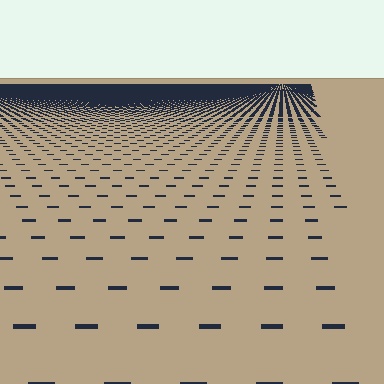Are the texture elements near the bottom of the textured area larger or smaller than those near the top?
Larger. Near the bottom, elements are closer to the viewer and appear at a bigger on-screen size.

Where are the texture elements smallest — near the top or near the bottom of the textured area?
Near the top.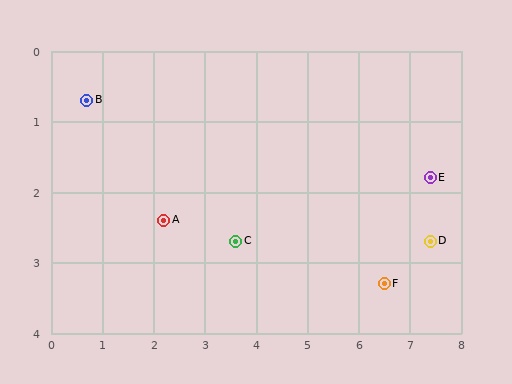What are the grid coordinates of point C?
Point C is at approximately (3.6, 2.7).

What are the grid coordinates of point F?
Point F is at approximately (6.5, 3.3).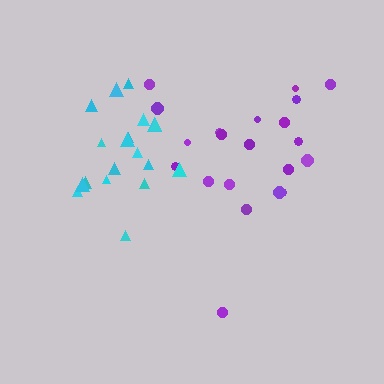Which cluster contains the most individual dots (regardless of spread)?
Purple (21).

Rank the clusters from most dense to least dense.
cyan, purple.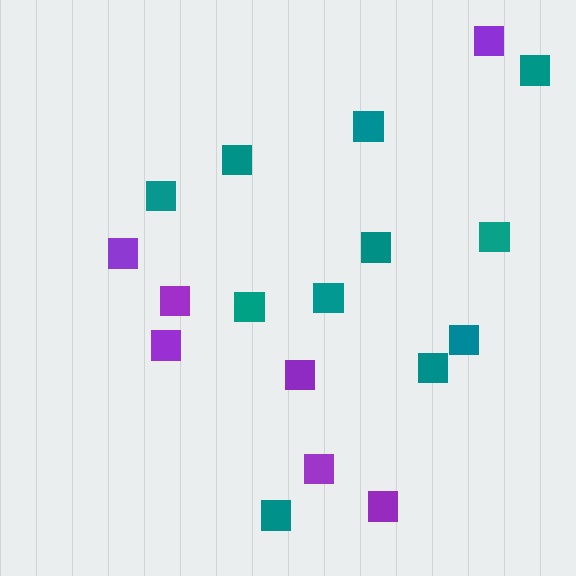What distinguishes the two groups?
There are 2 groups: one group of purple squares (7) and one group of teal squares (11).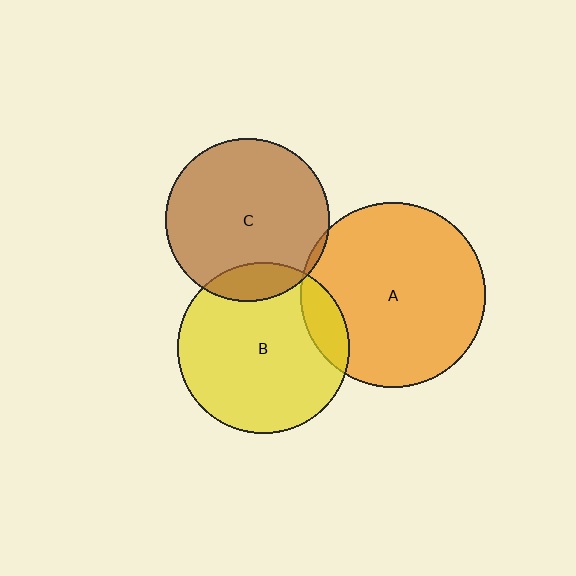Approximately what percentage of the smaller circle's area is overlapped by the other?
Approximately 15%.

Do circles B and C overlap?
Yes.